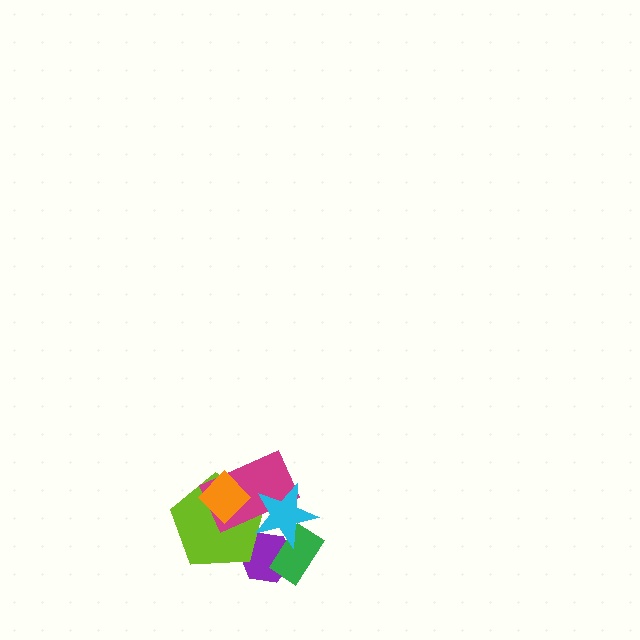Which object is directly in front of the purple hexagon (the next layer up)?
The green rectangle is directly in front of the purple hexagon.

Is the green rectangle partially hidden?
Yes, it is partially covered by another shape.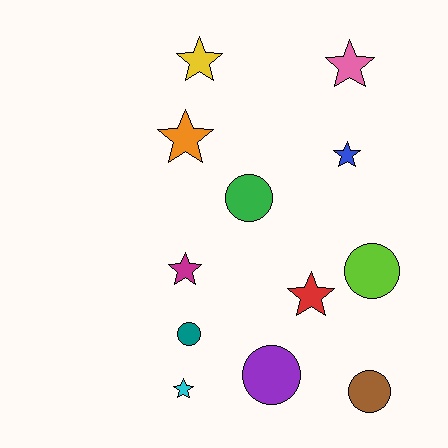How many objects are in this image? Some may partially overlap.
There are 12 objects.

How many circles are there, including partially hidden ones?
There are 5 circles.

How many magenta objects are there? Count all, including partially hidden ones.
There is 1 magenta object.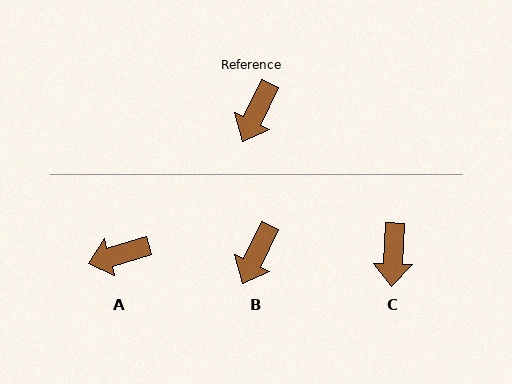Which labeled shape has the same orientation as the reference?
B.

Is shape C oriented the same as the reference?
No, it is off by about 23 degrees.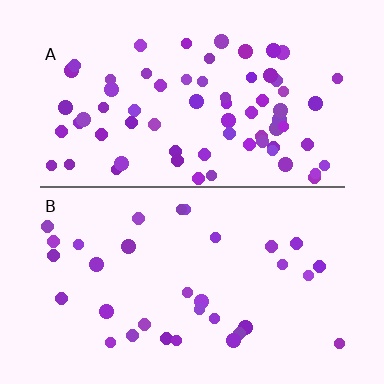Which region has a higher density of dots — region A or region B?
A (the top).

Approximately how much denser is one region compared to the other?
Approximately 2.2× — region A over region B.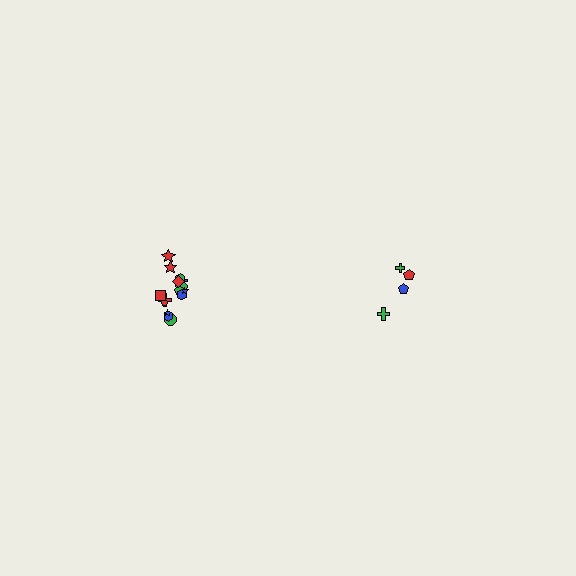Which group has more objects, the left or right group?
The left group.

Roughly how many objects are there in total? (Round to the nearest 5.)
Roughly 20 objects in total.